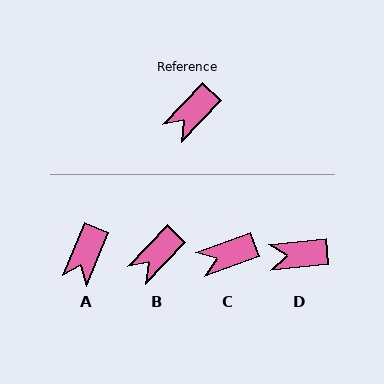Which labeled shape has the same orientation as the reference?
B.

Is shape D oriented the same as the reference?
No, it is off by about 41 degrees.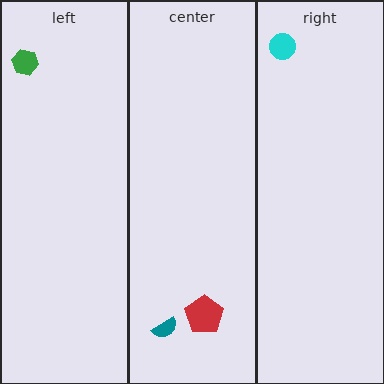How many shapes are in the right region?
1.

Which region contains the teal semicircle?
The center region.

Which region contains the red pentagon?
The center region.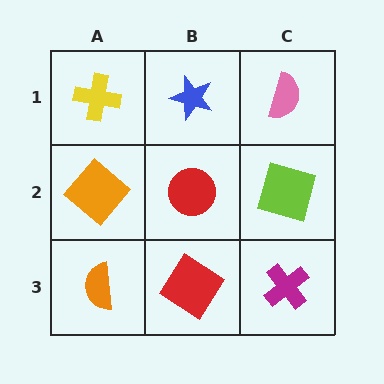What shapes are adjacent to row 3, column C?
A lime square (row 2, column C), a red diamond (row 3, column B).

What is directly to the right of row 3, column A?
A red diamond.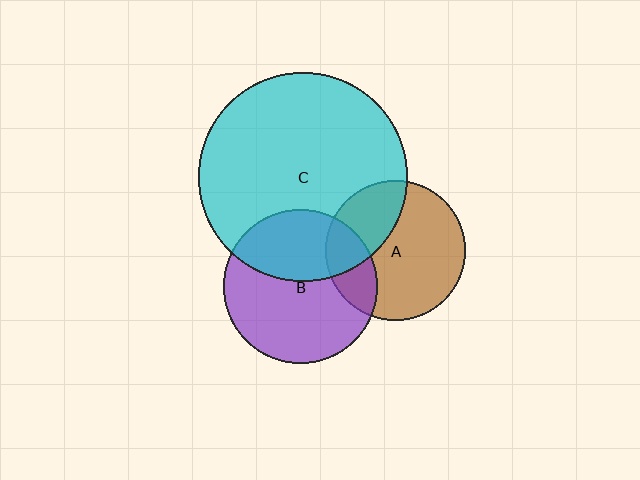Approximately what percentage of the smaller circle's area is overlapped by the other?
Approximately 20%.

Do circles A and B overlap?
Yes.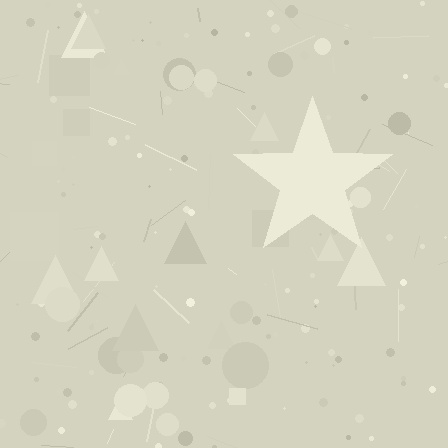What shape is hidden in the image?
A star is hidden in the image.